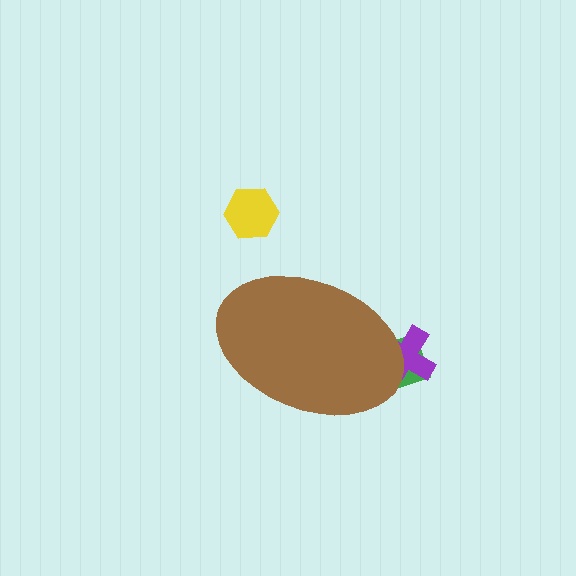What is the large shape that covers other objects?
A brown ellipse.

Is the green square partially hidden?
Yes, the green square is partially hidden behind the brown ellipse.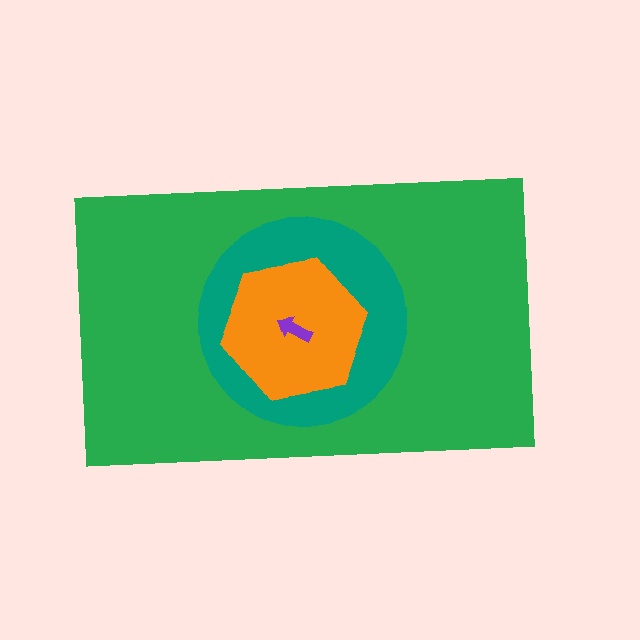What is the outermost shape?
The green rectangle.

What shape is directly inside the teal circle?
The orange hexagon.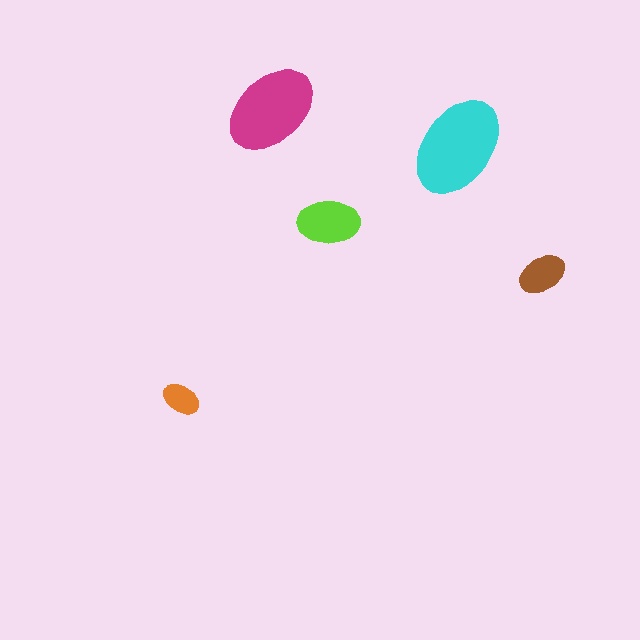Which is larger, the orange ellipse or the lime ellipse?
The lime one.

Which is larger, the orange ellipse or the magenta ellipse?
The magenta one.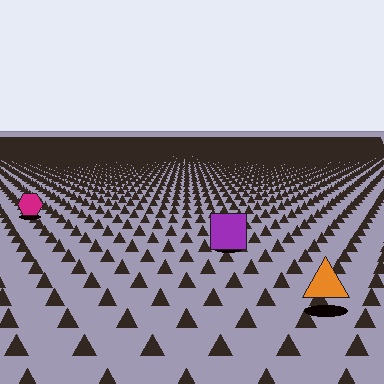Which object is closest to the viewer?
The orange triangle is closest. The texture marks near it are larger and more spread out.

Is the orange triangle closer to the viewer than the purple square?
Yes. The orange triangle is closer — you can tell from the texture gradient: the ground texture is coarser near it.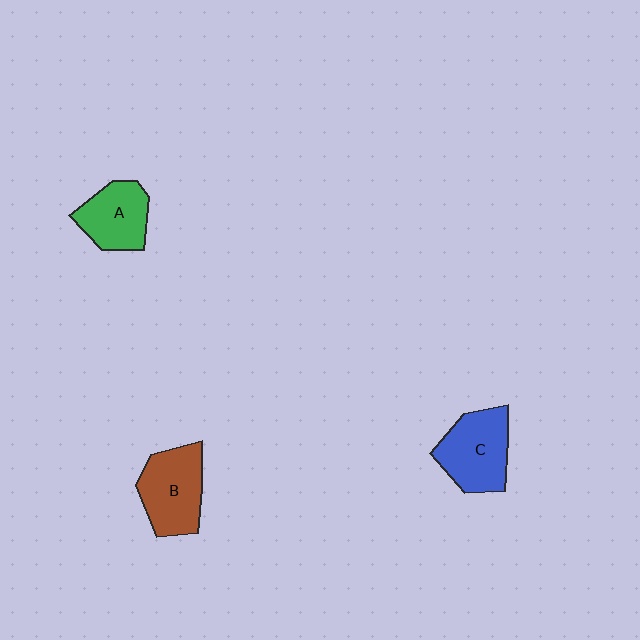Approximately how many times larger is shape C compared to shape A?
Approximately 1.2 times.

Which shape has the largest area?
Shape C (blue).